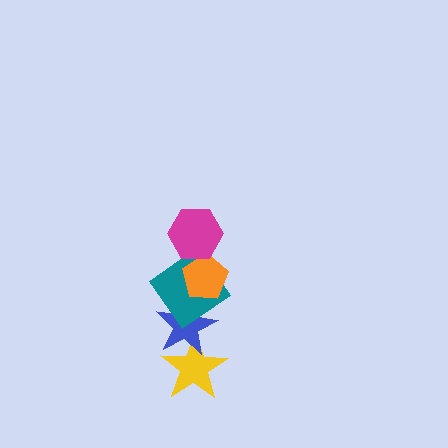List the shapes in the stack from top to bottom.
From top to bottom: the magenta hexagon, the orange pentagon, the teal diamond, the blue star, the yellow star.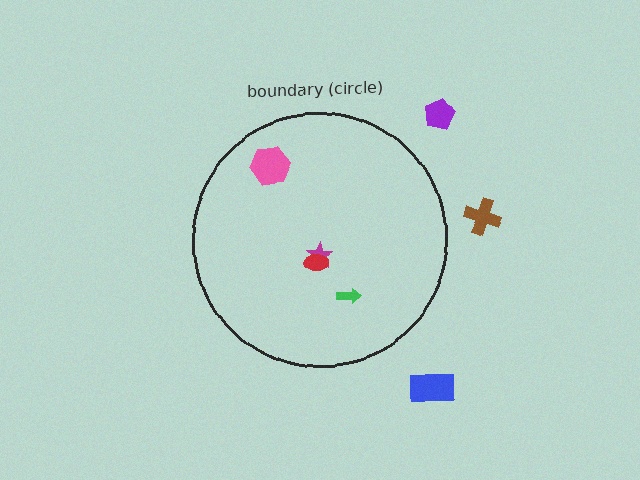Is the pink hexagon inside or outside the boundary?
Inside.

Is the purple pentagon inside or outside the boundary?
Outside.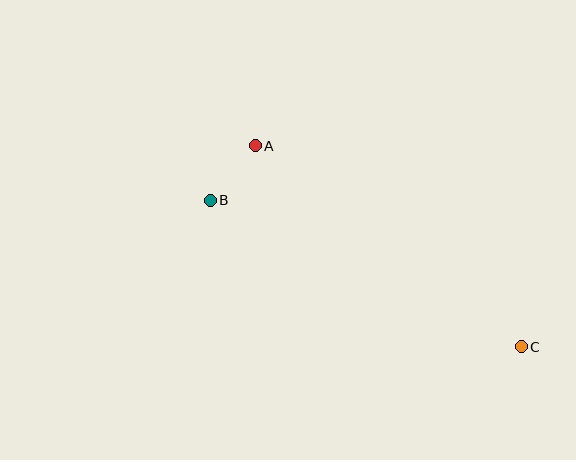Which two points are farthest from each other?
Points B and C are farthest from each other.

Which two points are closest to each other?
Points A and B are closest to each other.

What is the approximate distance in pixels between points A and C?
The distance between A and C is approximately 333 pixels.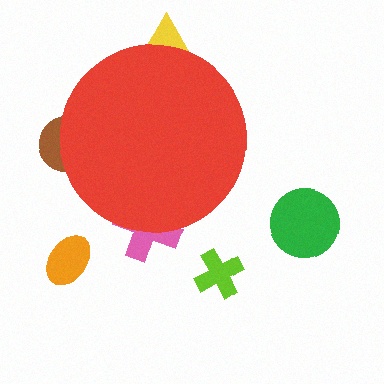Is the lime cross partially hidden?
No, the lime cross is fully visible.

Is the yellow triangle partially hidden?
Yes, the yellow triangle is partially hidden behind the red circle.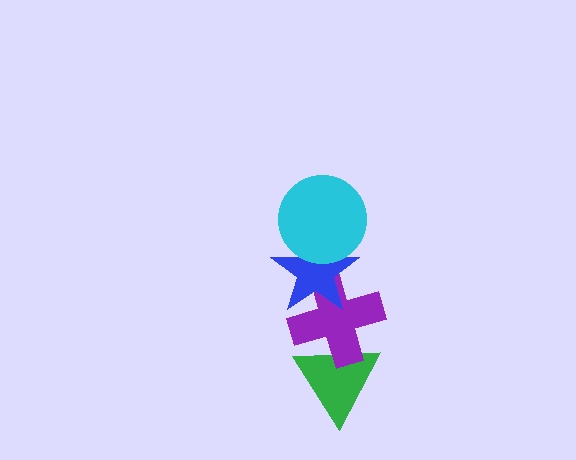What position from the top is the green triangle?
The green triangle is 4th from the top.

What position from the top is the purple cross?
The purple cross is 3rd from the top.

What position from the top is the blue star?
The blue star is 2nd from the top.